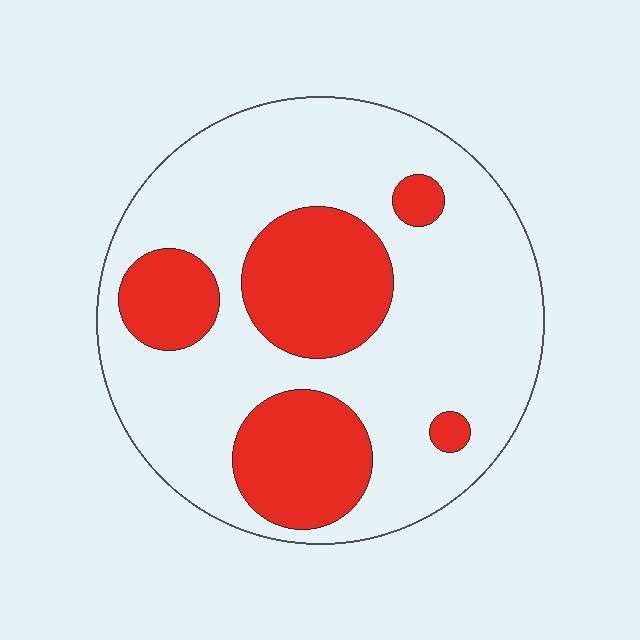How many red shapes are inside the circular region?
5.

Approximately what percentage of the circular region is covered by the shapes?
Approximately 30%.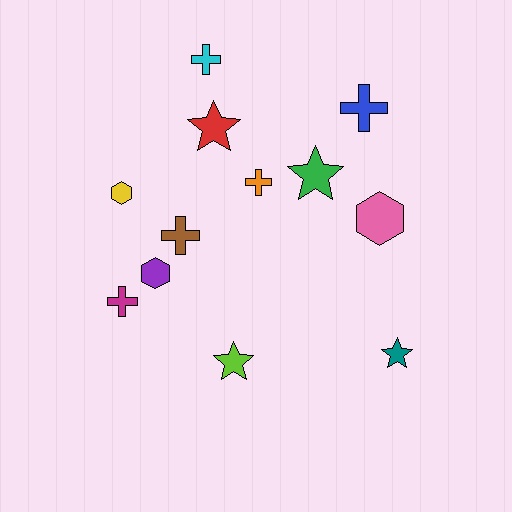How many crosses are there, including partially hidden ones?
There are 5 crosses.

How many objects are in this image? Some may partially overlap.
There are 12 objects.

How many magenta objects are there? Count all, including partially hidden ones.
There is 1 magenta object.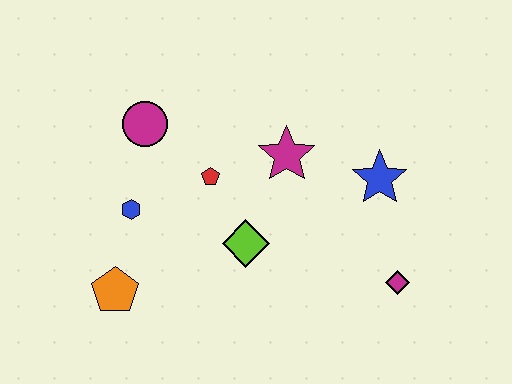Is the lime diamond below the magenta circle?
Yes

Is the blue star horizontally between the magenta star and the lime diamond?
No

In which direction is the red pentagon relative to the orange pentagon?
The red pentagon is above the orange pentagon.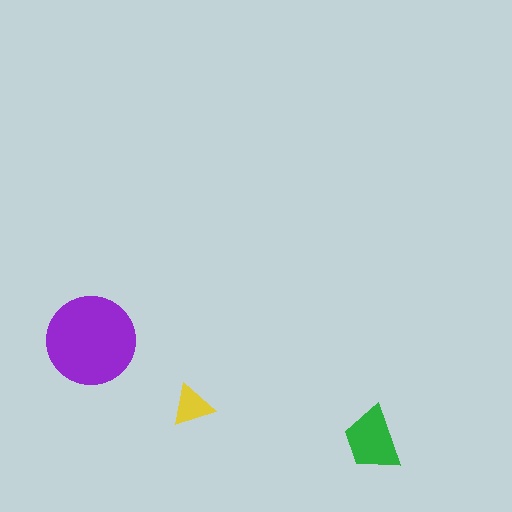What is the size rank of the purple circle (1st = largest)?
1st.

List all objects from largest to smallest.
The purple circle, the green trapezoid, the yellow triangle.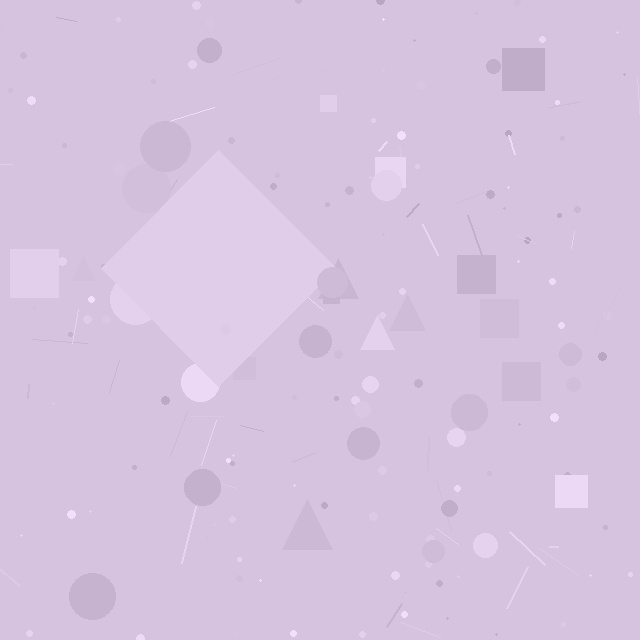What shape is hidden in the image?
A diamond is hidden in the image.